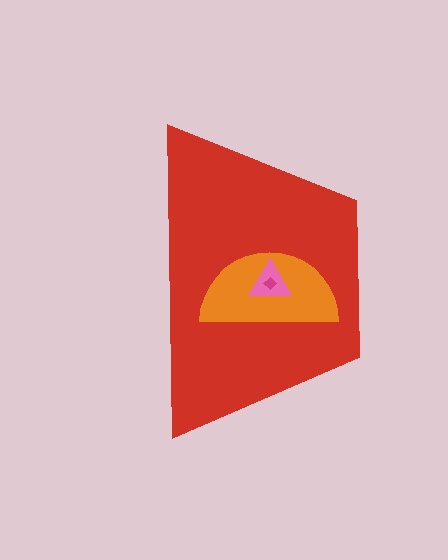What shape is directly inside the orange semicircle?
The pink triangle.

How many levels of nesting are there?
4.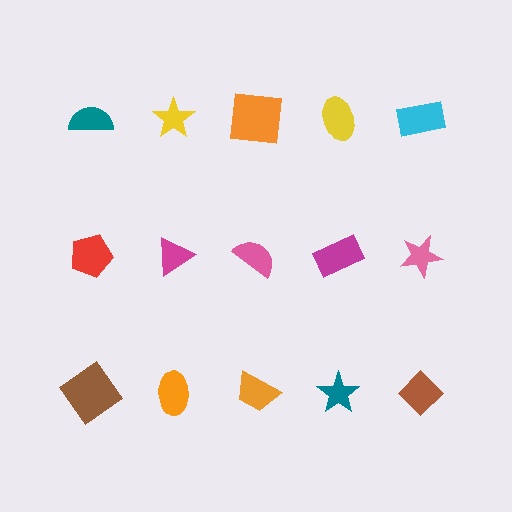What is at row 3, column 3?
An orange trapezoid.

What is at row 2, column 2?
A magenta triangle.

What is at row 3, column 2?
An orange ellipse.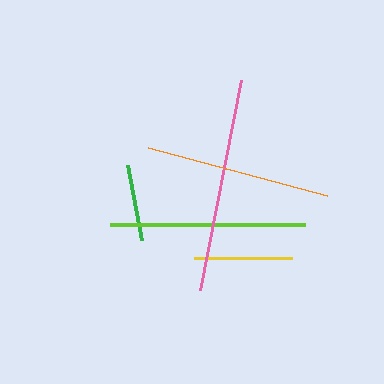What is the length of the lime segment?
The lime segment is approximately 195 pixels long.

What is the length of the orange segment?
The orange segment is approximately 186 pixels long.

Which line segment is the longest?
The pink line is the longest at approximately 214 pixels.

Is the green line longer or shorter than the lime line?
The lime line is longer than the green line.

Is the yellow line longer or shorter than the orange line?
The orange line is longer than the yellow line.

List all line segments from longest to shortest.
From longest to shortest: pink, lime, orange, yellow, green.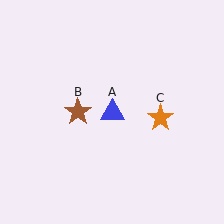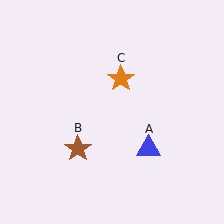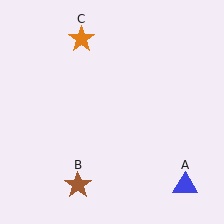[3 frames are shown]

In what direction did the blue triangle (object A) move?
The blue triangle (object A) moved down and to the right.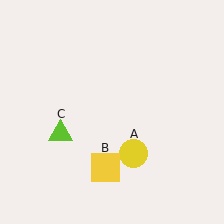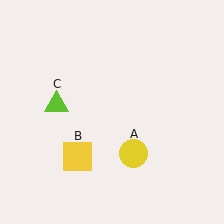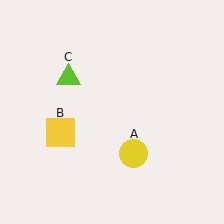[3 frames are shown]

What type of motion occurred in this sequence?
The yellow square (object B), lime triangle (object C) rotated clockwise around the center of the scene.